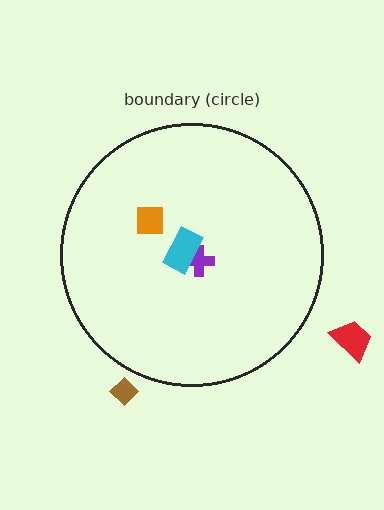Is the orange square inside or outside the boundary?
Inside.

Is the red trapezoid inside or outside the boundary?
Outside.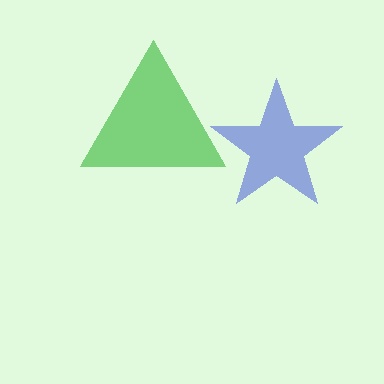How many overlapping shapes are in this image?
There are 2 overlapping shapes in the image.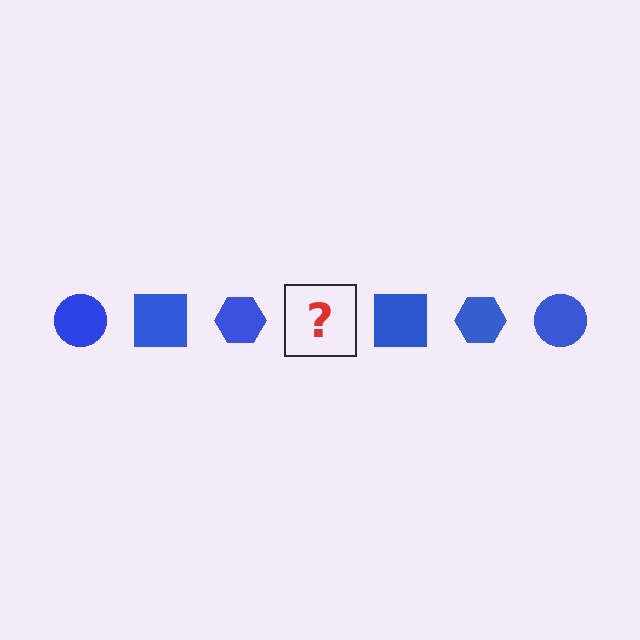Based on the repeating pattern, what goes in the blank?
The blank should be a blue circle.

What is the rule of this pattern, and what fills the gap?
The rule is that the pattern cycles through circle, square, hexagon shapes in blue. The gap should be filled with a blue circle.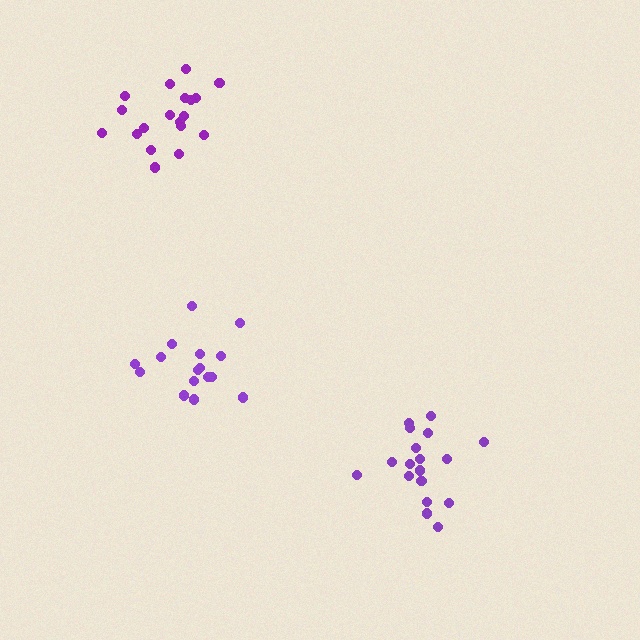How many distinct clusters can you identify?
There are 3 distinct clusters.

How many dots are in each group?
Group 1: 19 dots, Group 2: 16 dots, Group 3: 18 dots (53 total).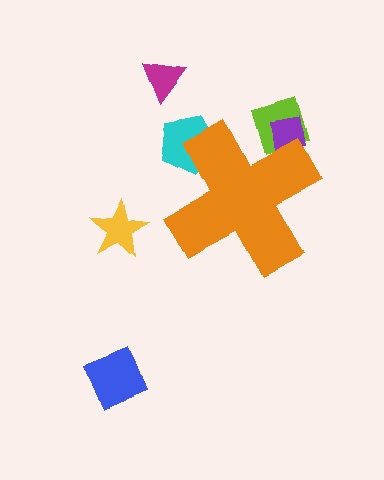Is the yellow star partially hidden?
No, the yellow star is fully visible.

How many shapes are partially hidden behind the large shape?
3 shapes are partially hidden.